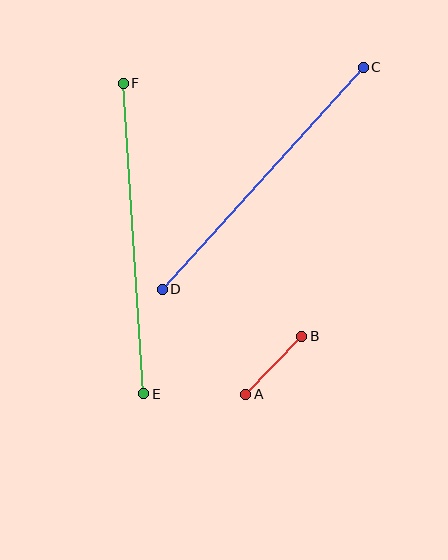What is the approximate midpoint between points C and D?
The midpoint is at approximately (263, 178) pixels.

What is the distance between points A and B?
The distance is approximately 81 pixels.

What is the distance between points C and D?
The distance is approximately 299 pixels.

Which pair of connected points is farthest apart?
Points E and F are farthest apart.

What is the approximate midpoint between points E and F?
The midpoint is at approximately (133, 238) pixels.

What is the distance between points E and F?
The distance is approximately 311 pixels.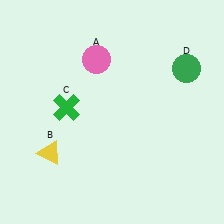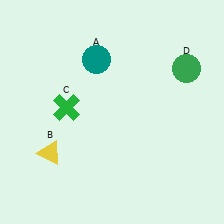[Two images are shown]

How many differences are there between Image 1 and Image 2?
There is 1 difference between the two images.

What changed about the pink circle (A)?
In Image 1, A is pink. In Image 2, it changed to teal.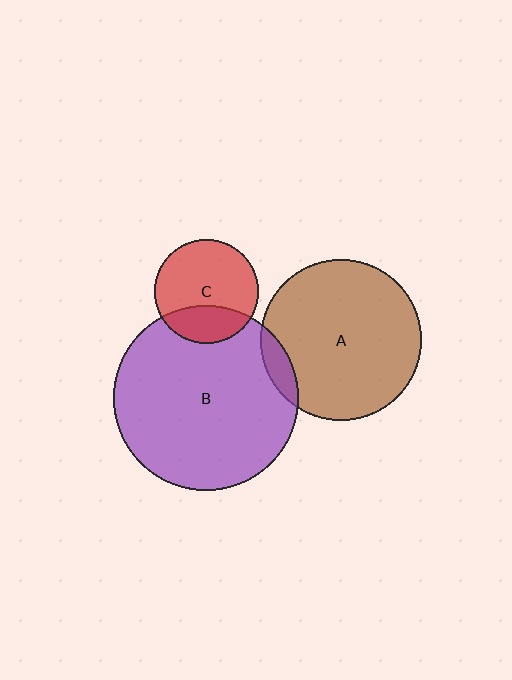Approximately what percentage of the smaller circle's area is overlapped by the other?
Approximately 30%.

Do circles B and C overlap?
Yes.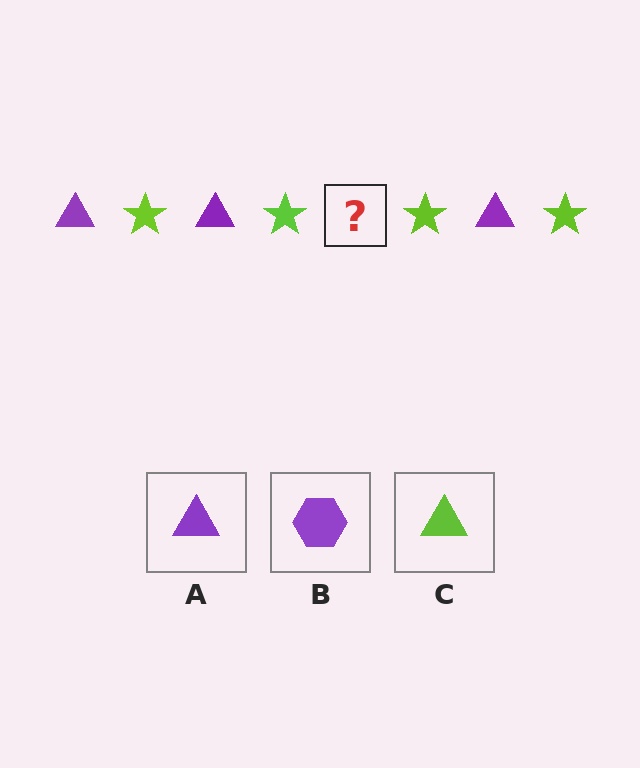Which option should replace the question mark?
Option A.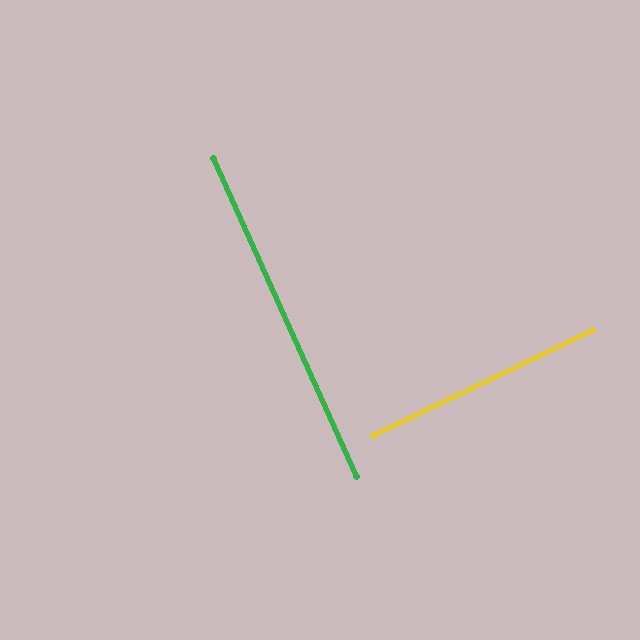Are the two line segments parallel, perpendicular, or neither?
Perpendicular — they meet at approximately 89°.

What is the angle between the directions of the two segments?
Approximately 89 degrees.